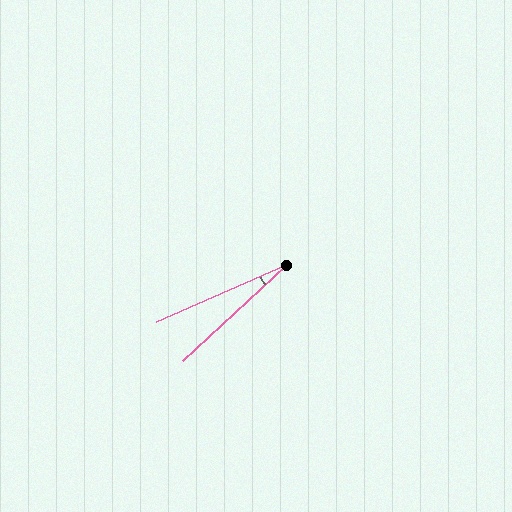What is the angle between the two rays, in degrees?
Approximately 19 degrees.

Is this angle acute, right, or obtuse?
It is acute.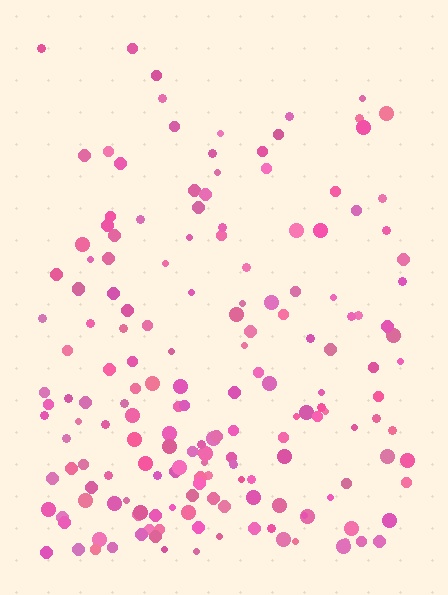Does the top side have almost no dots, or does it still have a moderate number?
Still a moderate number, just noticeably fewer than the bottom.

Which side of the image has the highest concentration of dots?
The bottom.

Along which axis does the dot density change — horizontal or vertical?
Vertical.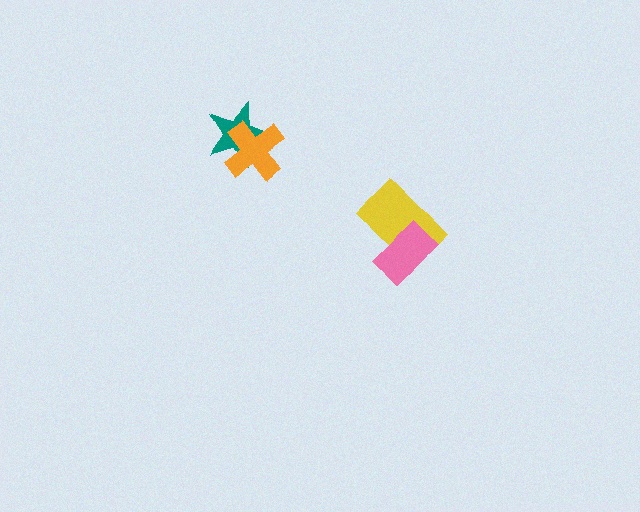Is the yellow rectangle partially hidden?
Yes, it is partially covered by another shape.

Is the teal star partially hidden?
Yes, it is partially covered by another shape.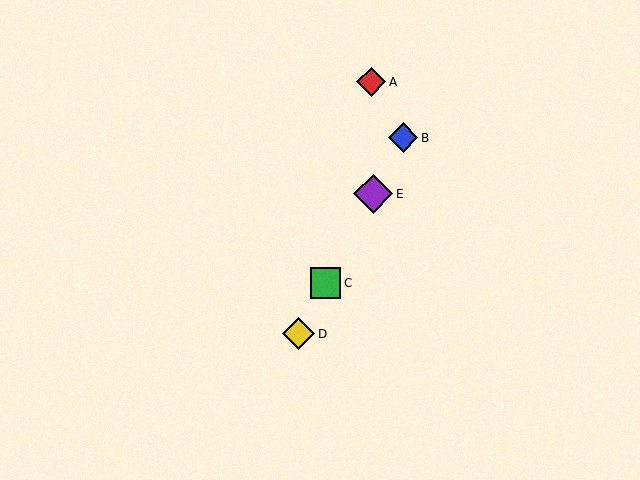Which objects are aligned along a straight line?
Objects B, C, D, E are aligned along a straight line.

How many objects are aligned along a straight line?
4 objects (B, C, D, E) are aligned along a straight line.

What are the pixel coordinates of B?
Object B is at (403, 138).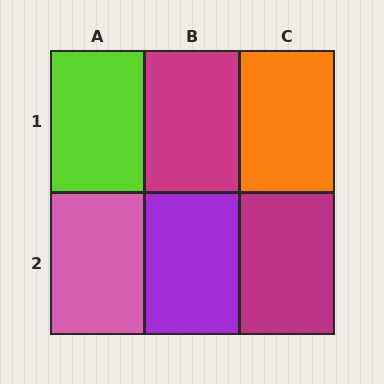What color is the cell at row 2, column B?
Purple.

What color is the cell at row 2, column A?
Pink.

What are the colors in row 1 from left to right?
Lime, magenta, orange.